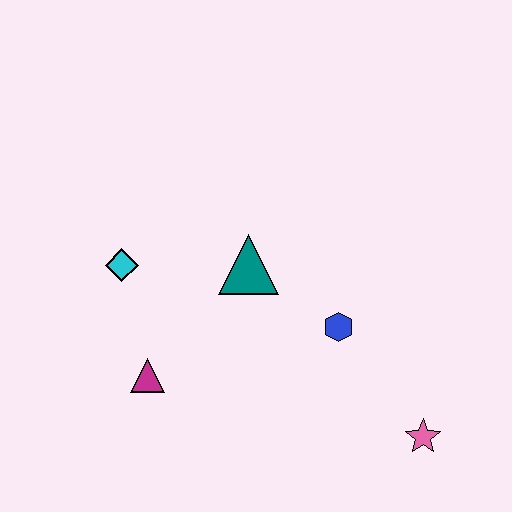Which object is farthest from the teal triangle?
The pink star is farthest from the teal triangle.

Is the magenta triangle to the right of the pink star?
No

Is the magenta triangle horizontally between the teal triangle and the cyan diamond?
Yes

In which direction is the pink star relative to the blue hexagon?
The pink star is below the blue hexagon.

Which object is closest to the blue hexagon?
The teal triangle is closest to the blue hexagon.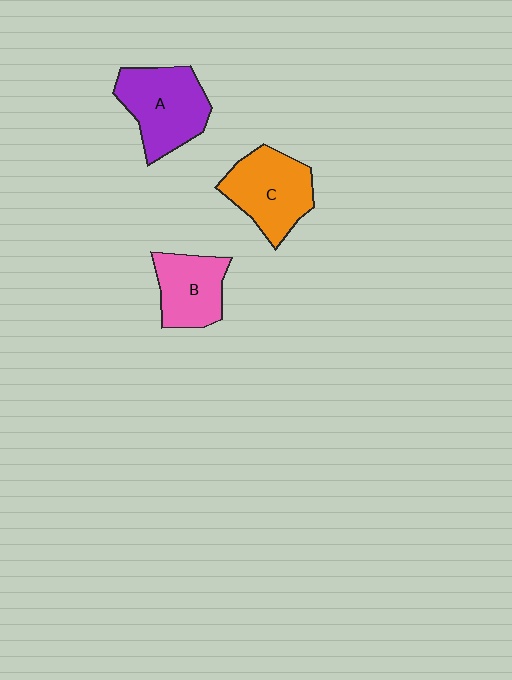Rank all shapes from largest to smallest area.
From largest to smallest: A (purple), C (orange), B (pink).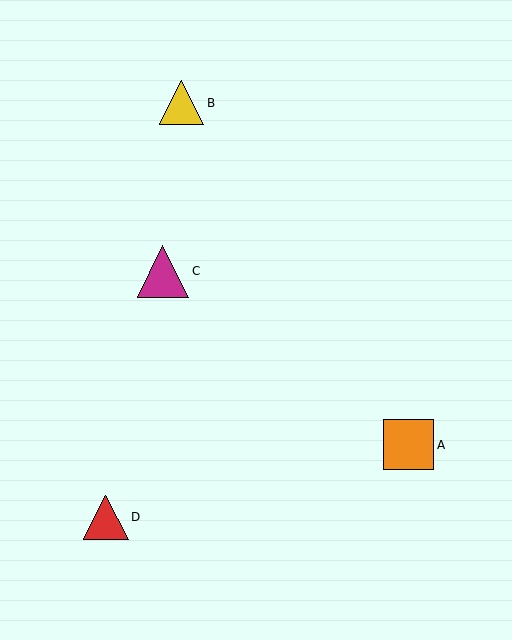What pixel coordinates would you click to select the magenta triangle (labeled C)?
Click at (163, 271) to select the magenta triangle C.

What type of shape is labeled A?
Shape A is an orange square.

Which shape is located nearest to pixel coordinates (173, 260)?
The magenta triangle (labeled C) at (163, 271) is nearest to that location.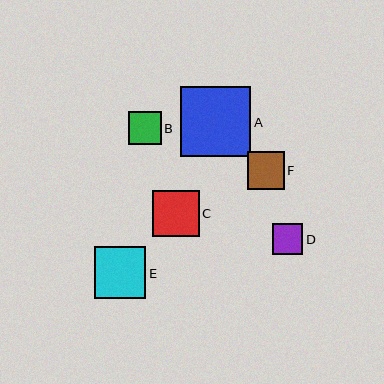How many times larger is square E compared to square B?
Square E is approximately 1.6 times the size of square B.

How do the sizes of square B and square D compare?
Square B and square D are approximately the same size.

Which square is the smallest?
Square D is the smallest with a size of approximately 31 pixels.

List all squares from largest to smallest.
From largest to smallest: A, E, C, F, B, D.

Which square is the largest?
Square A is the largest with a size of approximately 70 pixels.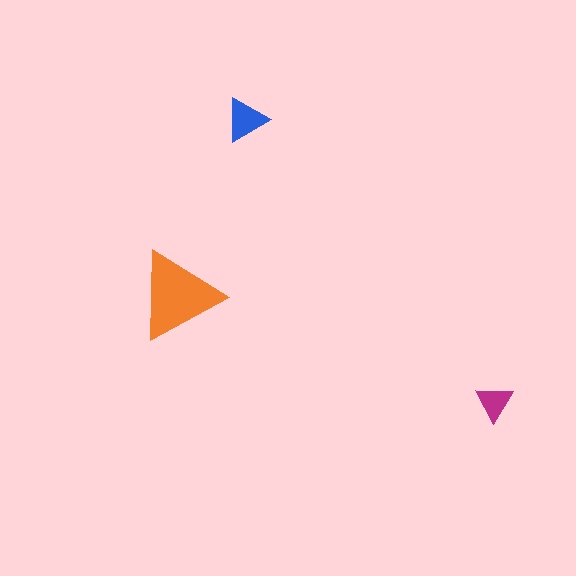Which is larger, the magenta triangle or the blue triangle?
The blue one.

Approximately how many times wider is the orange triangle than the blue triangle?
About 2 times wider.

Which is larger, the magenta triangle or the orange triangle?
The orange one.